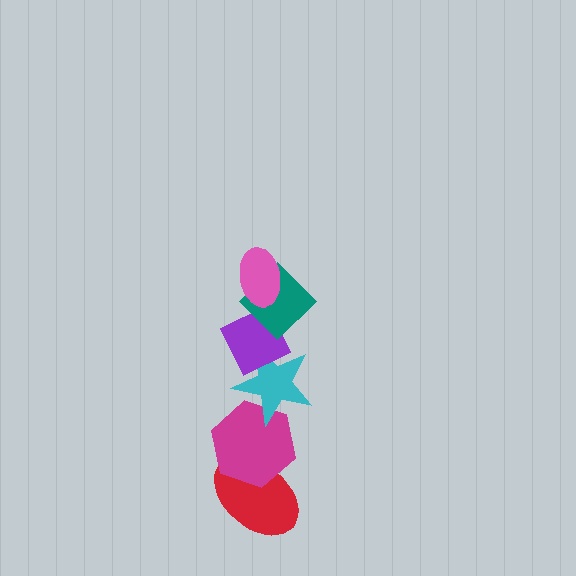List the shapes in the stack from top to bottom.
From top to bottom: the pink ellipse, the teal diamond, the purple diamond, the cyan star, the magenta hexagon, the red ellipse.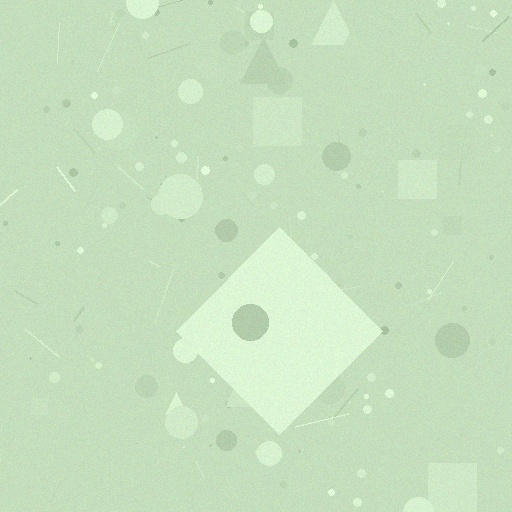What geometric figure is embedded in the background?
A diamond is embedded in the background.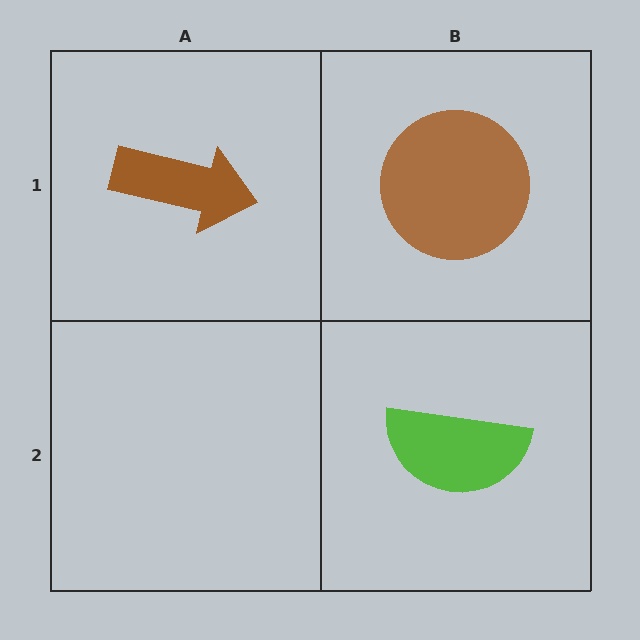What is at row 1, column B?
A brown circle.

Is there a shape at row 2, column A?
No, that cell is empty.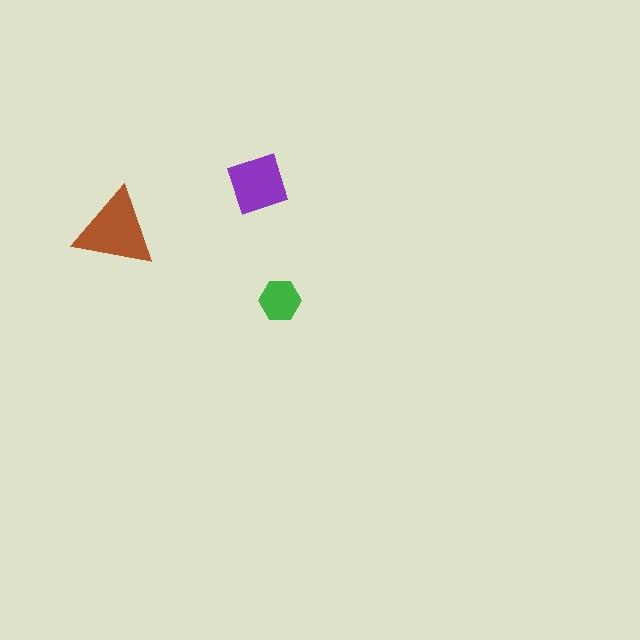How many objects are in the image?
There are 3 objects in the image.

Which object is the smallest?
The green hexagon.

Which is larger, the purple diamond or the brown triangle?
The brown triangle.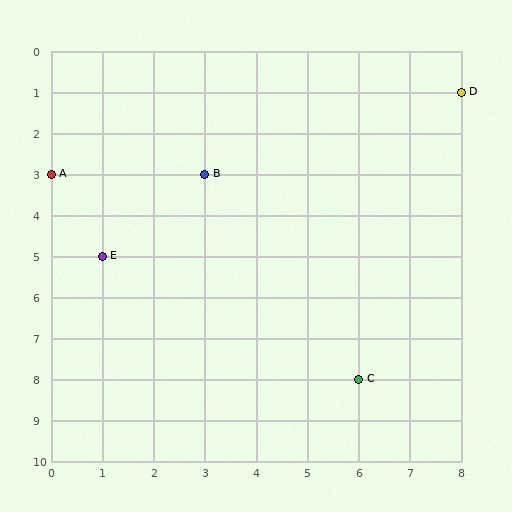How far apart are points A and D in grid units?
Points A and D are 8 columns and 2 rows apart (about 8.2 grid units diagonally).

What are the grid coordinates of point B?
Point B is at grid coordinates (3, 3).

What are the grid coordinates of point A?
Point A is at grid coordinates (0, 3).